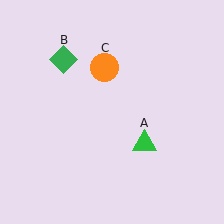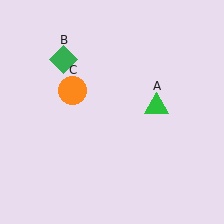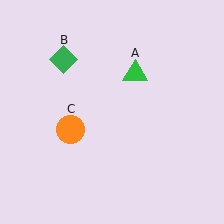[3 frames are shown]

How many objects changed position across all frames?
2 objects changed position: green triangle (object A), orange circle (object C).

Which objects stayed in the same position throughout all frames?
Green diamond (object B) remained stationary.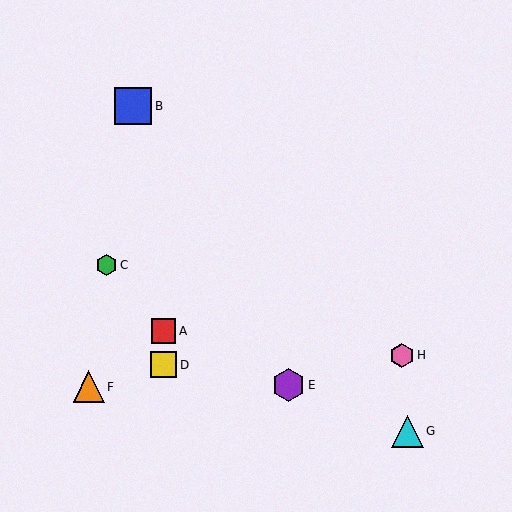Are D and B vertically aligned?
No, D is at x≈163 and B is at x≈133.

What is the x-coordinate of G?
Object G is at x≈407.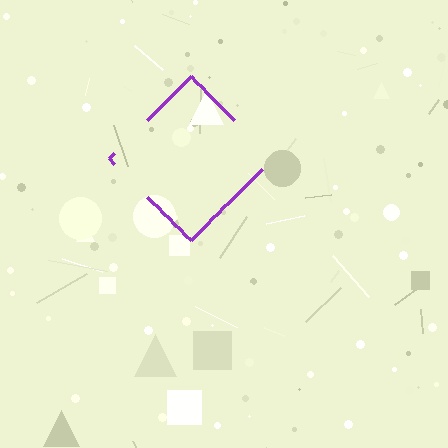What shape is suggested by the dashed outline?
The dashed outline suggests a diamond.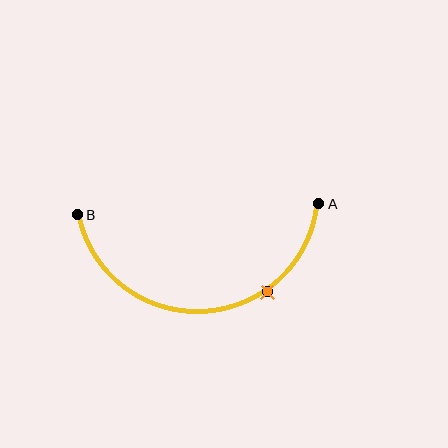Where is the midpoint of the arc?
The arc midpoint is the point on the curve farthest from the straight line joining A and B. It sits below that line.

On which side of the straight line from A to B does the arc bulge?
The arc bulges below the straight line connecting A and B.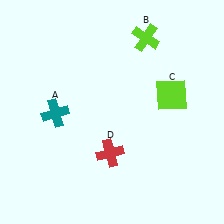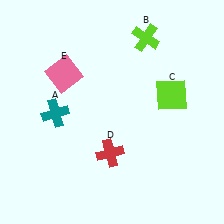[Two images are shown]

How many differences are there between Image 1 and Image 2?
There is 1 difference between the two images.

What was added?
A pink square (E) was added in Image 2.